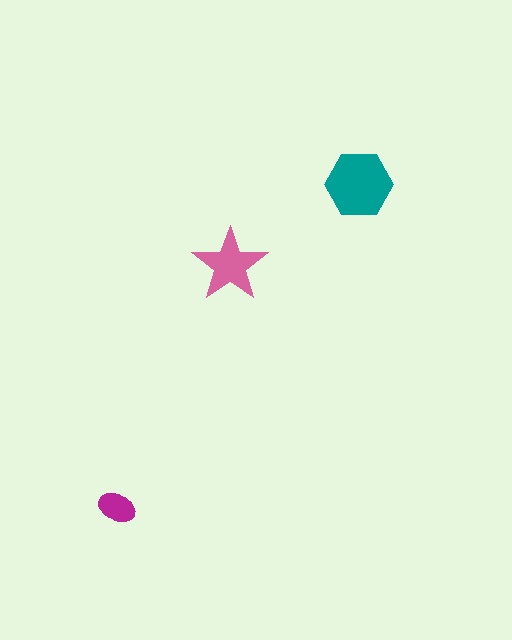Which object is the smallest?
The magenta ellipse.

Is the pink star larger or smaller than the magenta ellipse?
Larger.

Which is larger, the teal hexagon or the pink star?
The teal hexagon.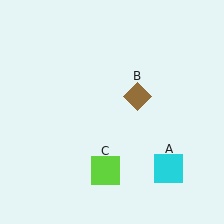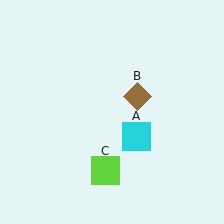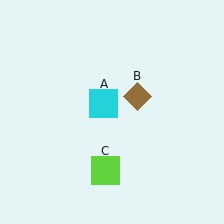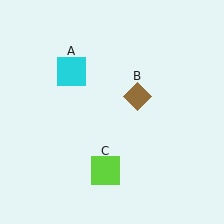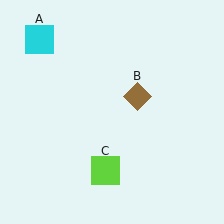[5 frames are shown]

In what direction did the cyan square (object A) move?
The cyan square (object A) moved up and to the left.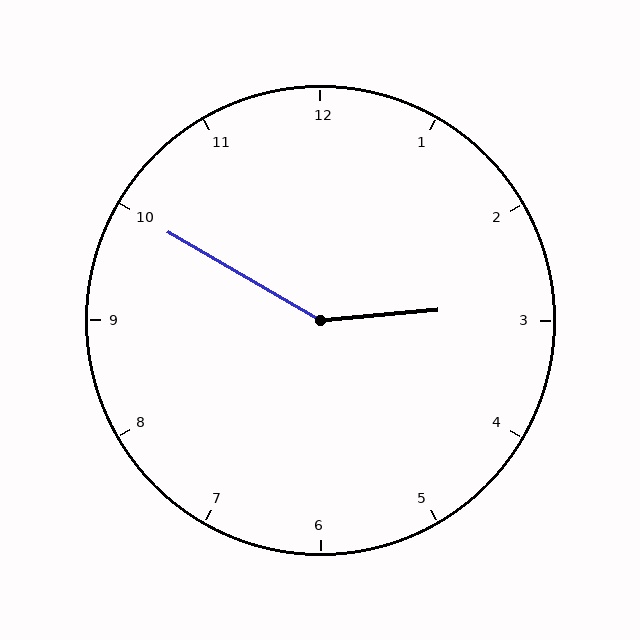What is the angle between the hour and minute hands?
Approximately 145 degrees.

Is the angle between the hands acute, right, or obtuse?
It is obtuse.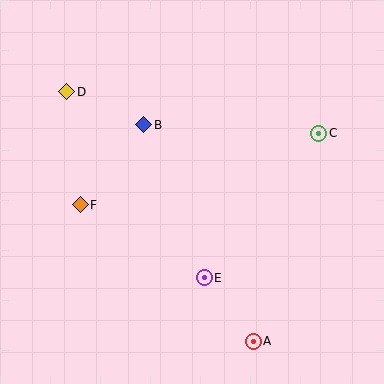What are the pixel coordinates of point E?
Point E is at (204, 278).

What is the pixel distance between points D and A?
The distance between D and A is 311 pixels.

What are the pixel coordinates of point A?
Point A is at (253, 341).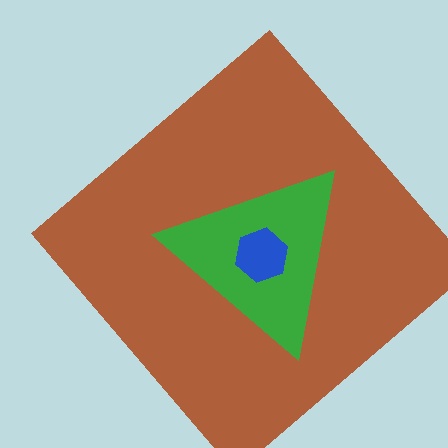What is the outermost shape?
The brown diamond.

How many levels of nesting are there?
3.